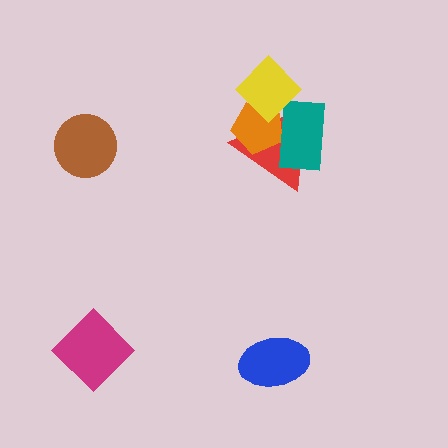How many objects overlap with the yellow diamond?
3 objects overlap with the yellow diamond.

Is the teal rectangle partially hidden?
Yes, it is partially covered by another shape.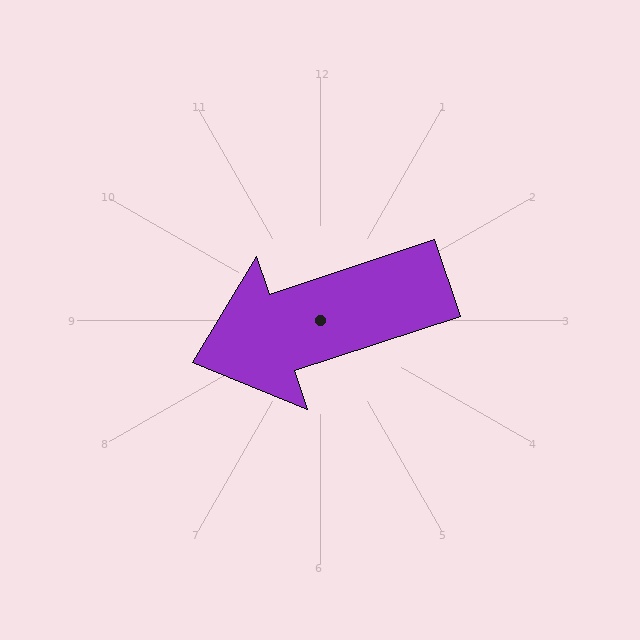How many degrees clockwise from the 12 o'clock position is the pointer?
Approximately 252 degrees.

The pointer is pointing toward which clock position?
Roughly 8 o'clock.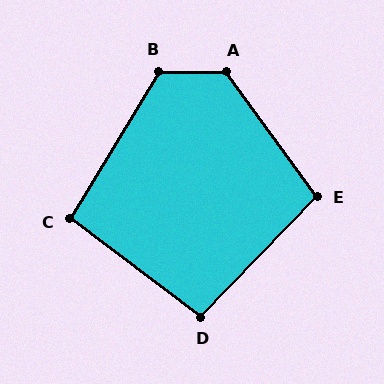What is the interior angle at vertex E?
Approximately 100 degrees (obtuse).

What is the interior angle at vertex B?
Approximately 121 degrees (obtuse).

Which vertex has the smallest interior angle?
C, at approximately 96 degrees.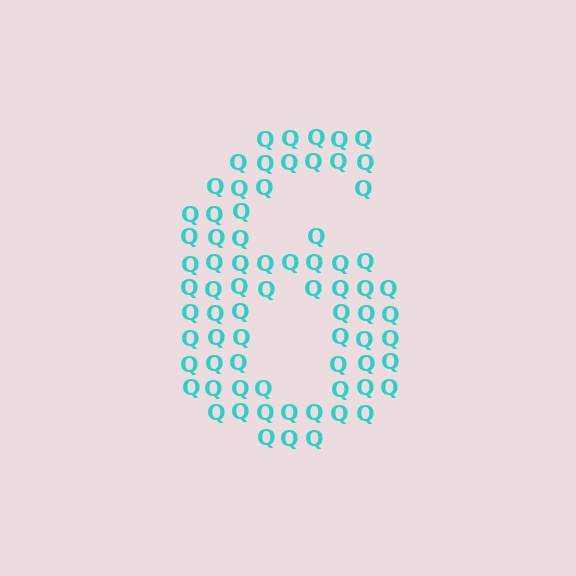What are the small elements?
The small elements are letter Q's.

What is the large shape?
The large shape is the digit 6.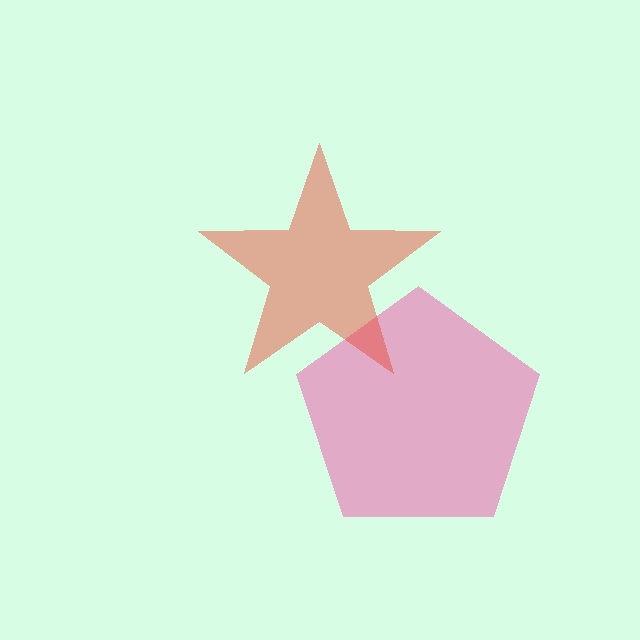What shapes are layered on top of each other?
The layered shapes are: a pink pentagon, a red star.